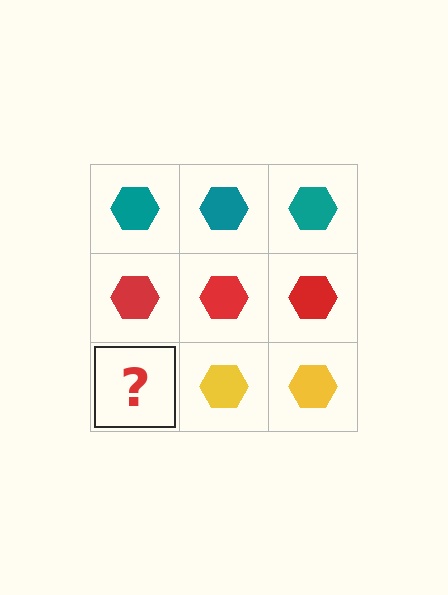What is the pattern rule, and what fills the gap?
The rule is that each row has a consistent color. The gap should be filled with a yellow hexagon.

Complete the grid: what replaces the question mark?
The question mark should be replaced with a yellow hexagon.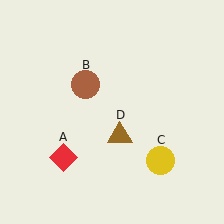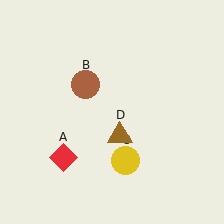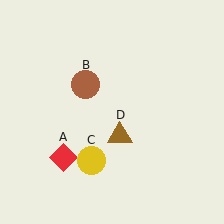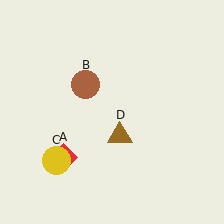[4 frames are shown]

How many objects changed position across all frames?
1 object changed position: yellow circle (object C).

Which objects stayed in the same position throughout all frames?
Red diamond (object A) and brown circle (object B) and brown triangle (object D) remained stationary.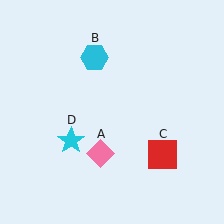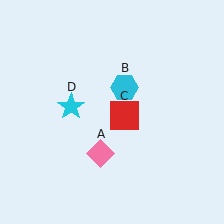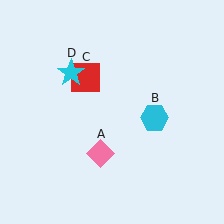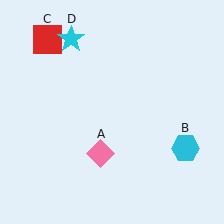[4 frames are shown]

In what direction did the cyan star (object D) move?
The cyan star (object D) moved up.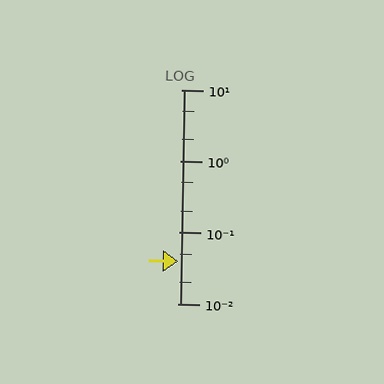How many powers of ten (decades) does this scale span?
The scale spans 3 decades, from 0.01 to 10.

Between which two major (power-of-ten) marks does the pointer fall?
The pointer is between 0.01 and 0.1.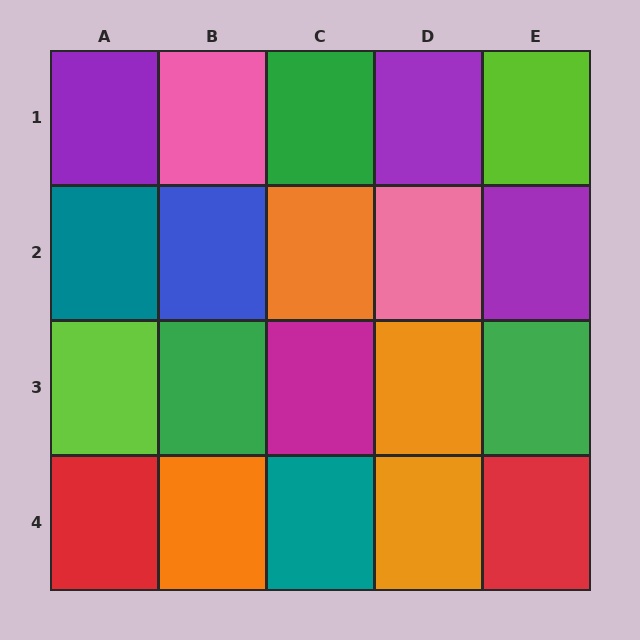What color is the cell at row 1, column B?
Pink.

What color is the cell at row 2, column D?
Pink.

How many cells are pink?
2 cells are pink.